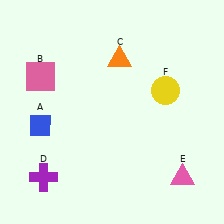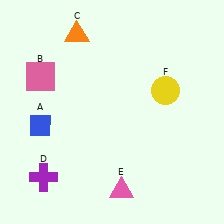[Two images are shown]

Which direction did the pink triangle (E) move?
The pink triangle (E) moved left.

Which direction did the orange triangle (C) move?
The orange triangle (C) moved left.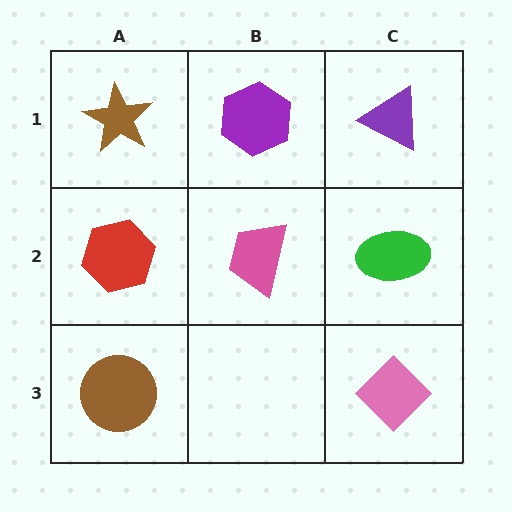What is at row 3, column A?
A brown circle.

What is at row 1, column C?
A purple triangle.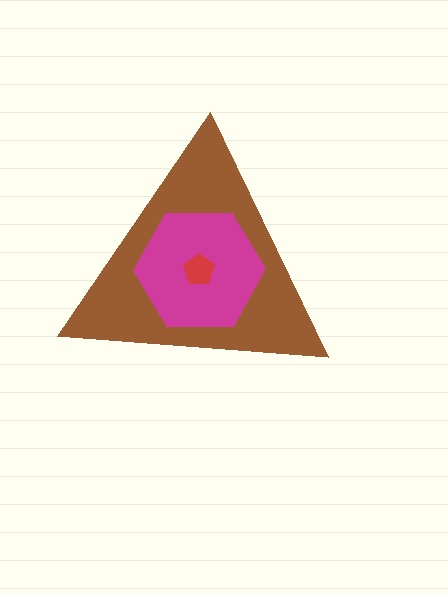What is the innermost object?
The red pentagon.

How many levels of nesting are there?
3.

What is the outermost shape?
The brown triangle.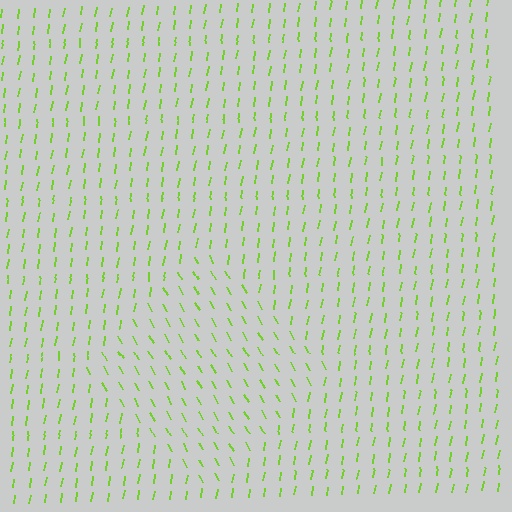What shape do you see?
I see a diamond.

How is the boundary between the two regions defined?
The boundary is defined purely by a change in line orientation (approximately 38 degrees difference). All lines are the same color and thickness.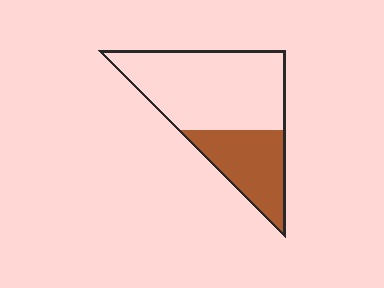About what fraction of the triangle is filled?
About one third (1/3).